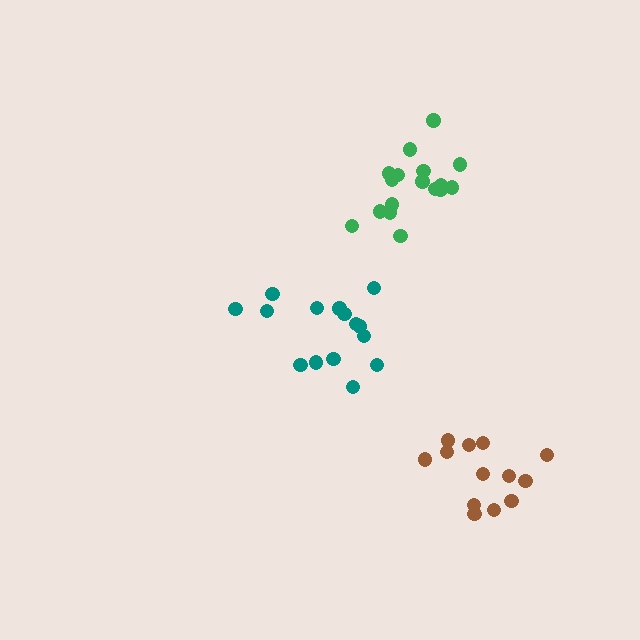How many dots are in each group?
Group 1: 15 dots, Group 2: 13 dots, Group 3: 18 dots (46 total).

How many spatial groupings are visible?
There are 3 spatial groupings.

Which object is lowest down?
The brown cluster is bottommost.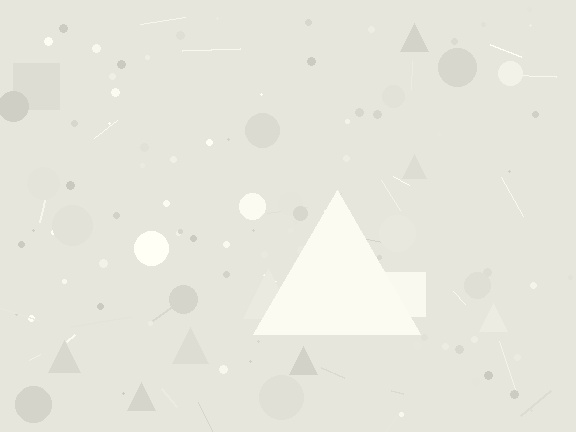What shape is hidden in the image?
A triangle is hidden in the image.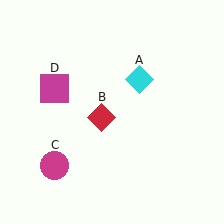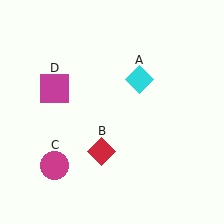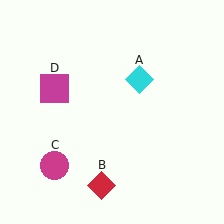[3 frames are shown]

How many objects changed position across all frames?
1 object changed position: red diamond (object B).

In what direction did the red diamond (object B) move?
The red diamond (object B) moved down.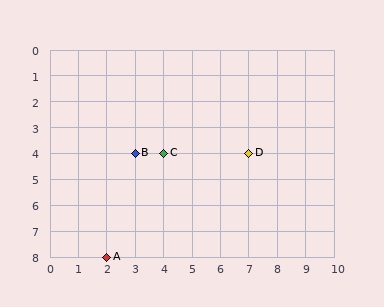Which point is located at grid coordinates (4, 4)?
Point C is at (4, 4).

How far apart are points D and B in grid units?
Points D and B are 4 columns apart.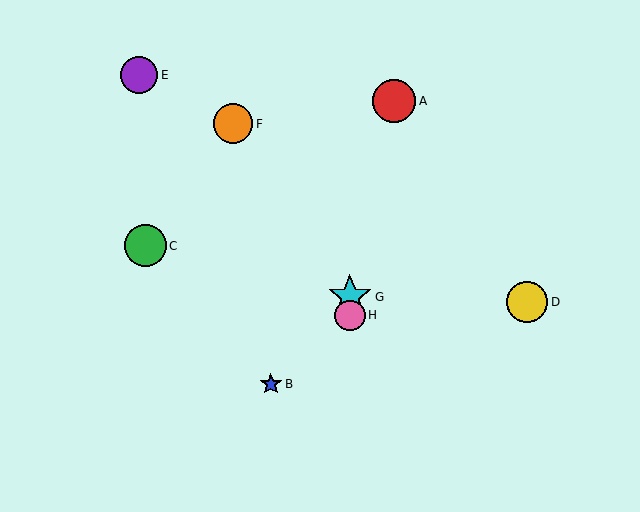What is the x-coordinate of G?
Object G is at x≈350.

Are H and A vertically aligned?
No, H is at x≈350 and A is at x≈394.